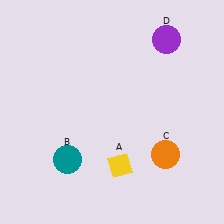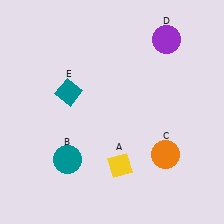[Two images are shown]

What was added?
A teal diamond (E) was added in Image 2.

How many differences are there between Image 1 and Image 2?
There is 1 difference between the two images.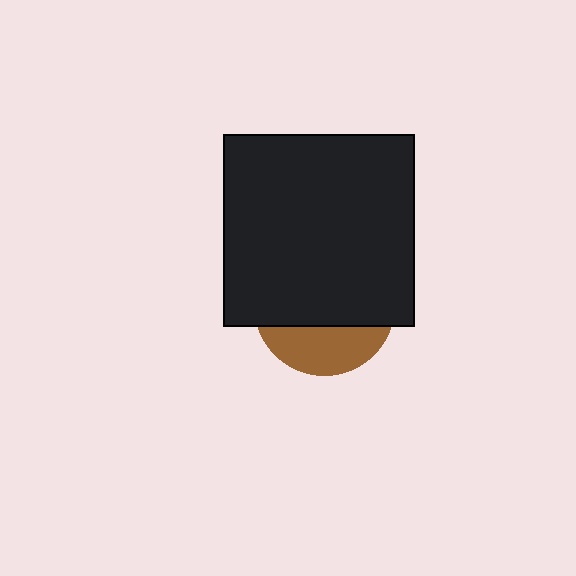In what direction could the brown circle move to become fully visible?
The brown circle could move down. That would shift it out from behind the black square entirely.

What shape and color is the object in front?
The object in front is a black square.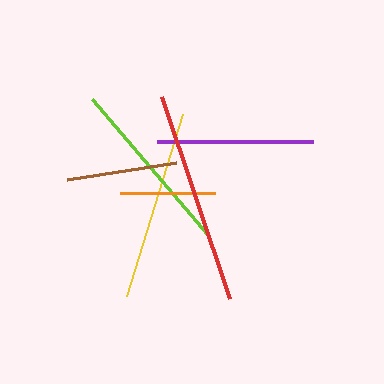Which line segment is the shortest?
The orange line is the shortest at approximately 95 pixels.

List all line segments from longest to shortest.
From longest to shortest: red, yellow, lime, purple, brown, orange.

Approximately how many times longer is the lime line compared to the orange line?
The lime line is approximately 1.9 times the length of the orange line.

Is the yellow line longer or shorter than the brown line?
The yellow line is longer than the brown line.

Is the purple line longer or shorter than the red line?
The red line is longer than the purple line.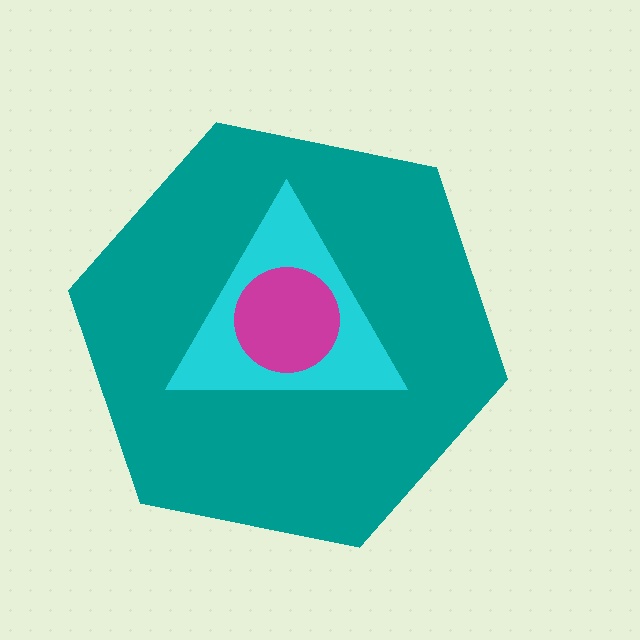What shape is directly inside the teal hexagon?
The cyan triangle.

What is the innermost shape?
The magenta circle.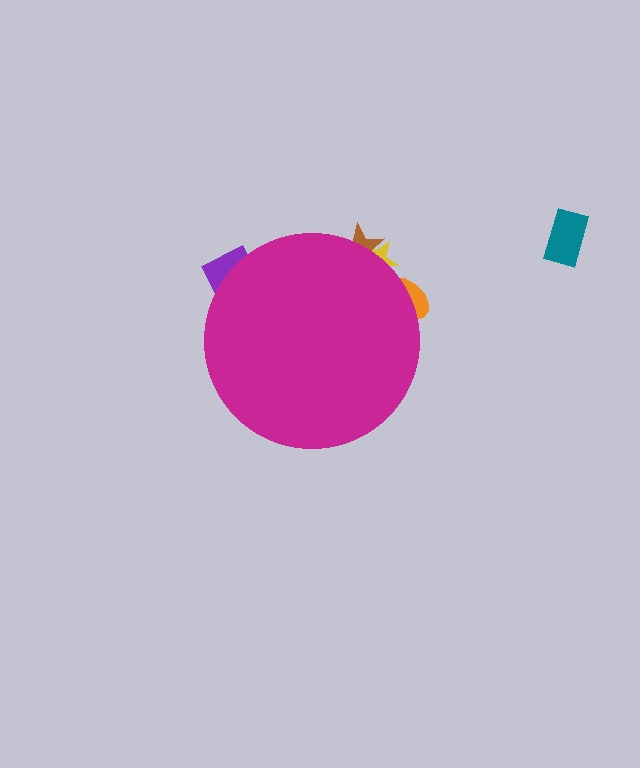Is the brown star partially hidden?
Yes, the brown star is partially hidden behind the magenta circle.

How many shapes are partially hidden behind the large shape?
4 shapes are partially hidden.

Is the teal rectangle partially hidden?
No, the teal rectangle is fully visible.